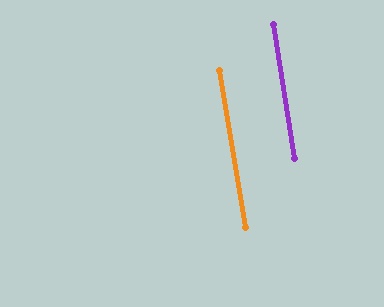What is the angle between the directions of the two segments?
Approximately 0 degrees.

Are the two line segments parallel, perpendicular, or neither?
Parallel — their directions differ by only 0.1°.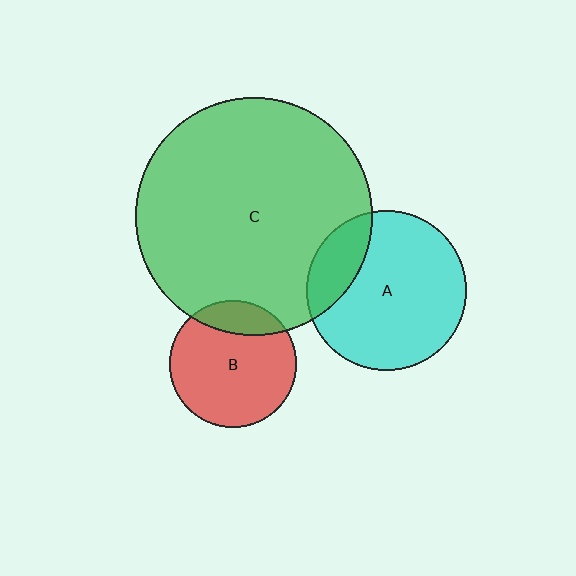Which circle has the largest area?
Circle C (green).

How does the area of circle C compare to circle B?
Approximately 3.5 times.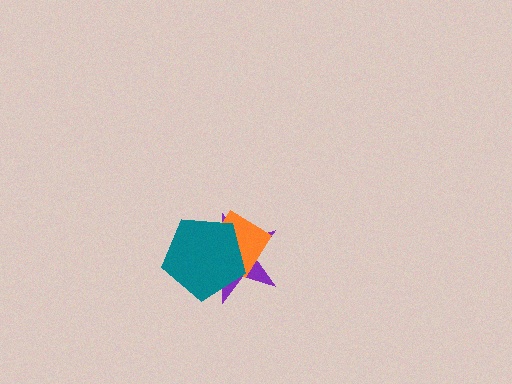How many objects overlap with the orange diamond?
2 objects overlap with the orange diamond.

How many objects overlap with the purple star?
2 objects overlap with the purple star.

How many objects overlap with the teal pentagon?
2 objects overlap with the teal pentagon.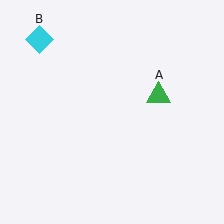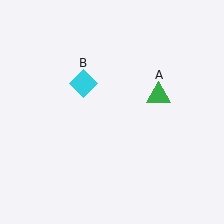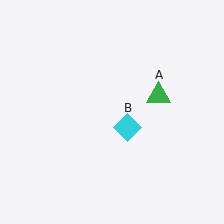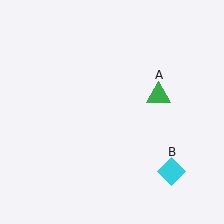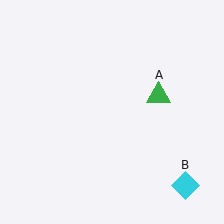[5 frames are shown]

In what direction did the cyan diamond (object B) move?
The cyan diamond (object B) moved down and to the right.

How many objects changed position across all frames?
1 object changed position: cyan diamond (object B).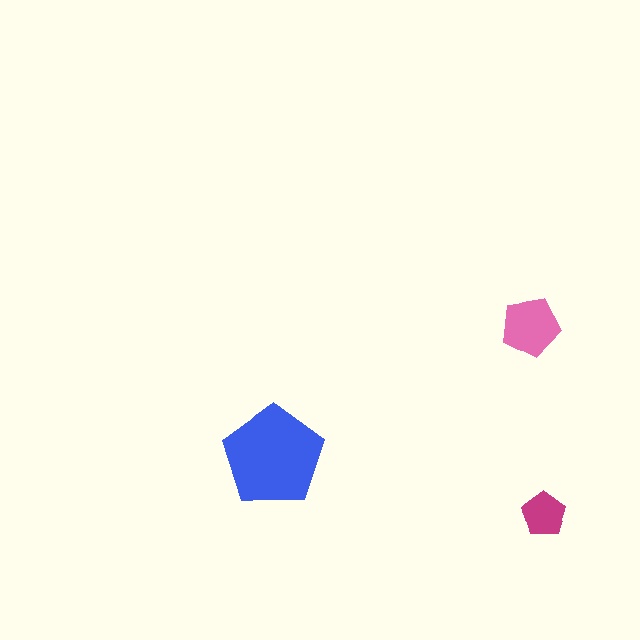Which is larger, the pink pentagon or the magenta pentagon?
The pink one.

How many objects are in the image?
There are 3 objects in the image.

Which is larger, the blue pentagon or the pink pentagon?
The blue one.